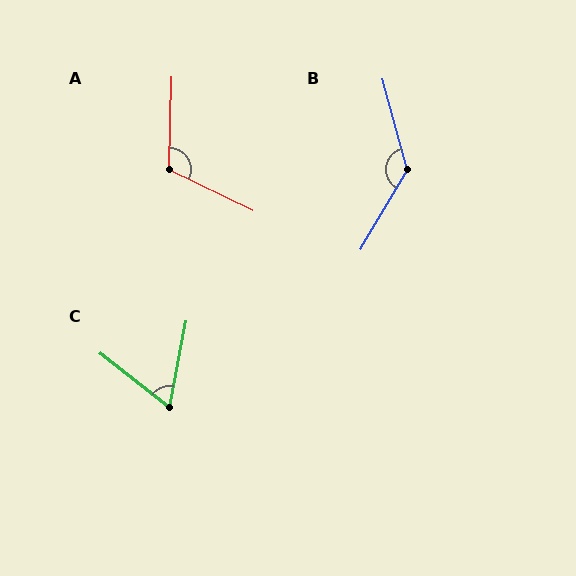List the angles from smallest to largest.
C (63°), A (114°), B (134°).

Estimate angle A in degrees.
Approximately 114 degrees.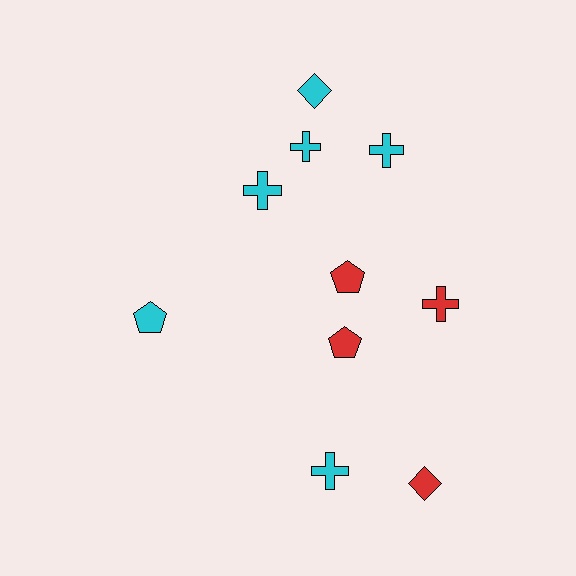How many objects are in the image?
There are 10 objects.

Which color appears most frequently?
Cyan, with 6 objects.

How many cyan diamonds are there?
There is 1 cyan diamond.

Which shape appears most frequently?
Cross, with 5 objects.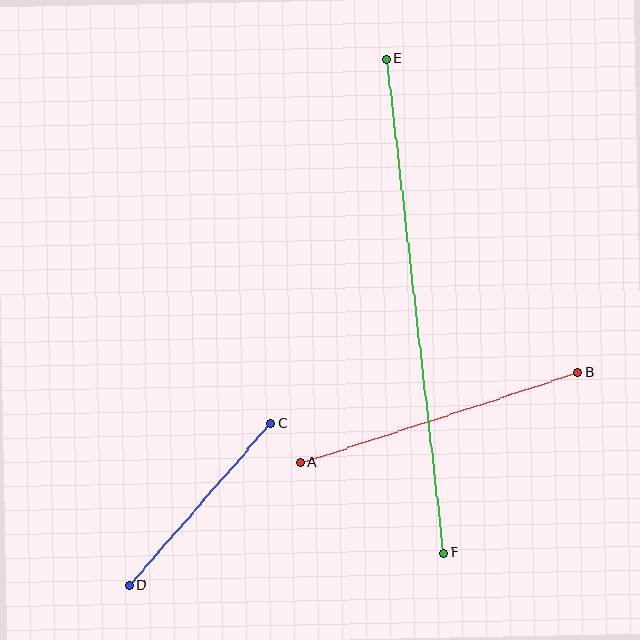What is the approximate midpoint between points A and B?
The midpoint is at approximately (439, 417) pixels.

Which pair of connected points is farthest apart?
Points E and F are farthest apart.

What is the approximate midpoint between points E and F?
The midpoint is at approximately (415, 306) pixels.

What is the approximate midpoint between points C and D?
The midpoint is at approximately (200, 504) pixels.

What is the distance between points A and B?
The distance is approximately 292 pixels.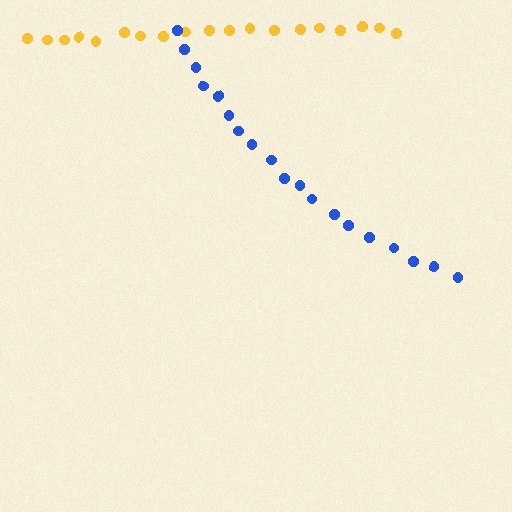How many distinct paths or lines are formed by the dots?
There are 2 distinct paths.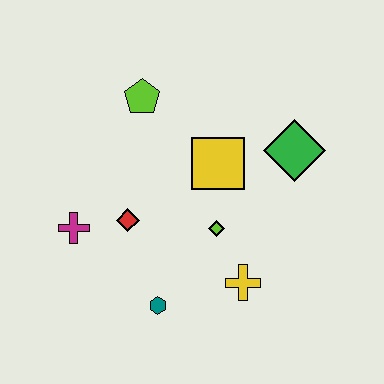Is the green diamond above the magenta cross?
Yes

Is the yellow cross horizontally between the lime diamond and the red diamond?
No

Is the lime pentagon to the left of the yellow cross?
Yes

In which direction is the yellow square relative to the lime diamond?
The yellow square is above the lime diamond.